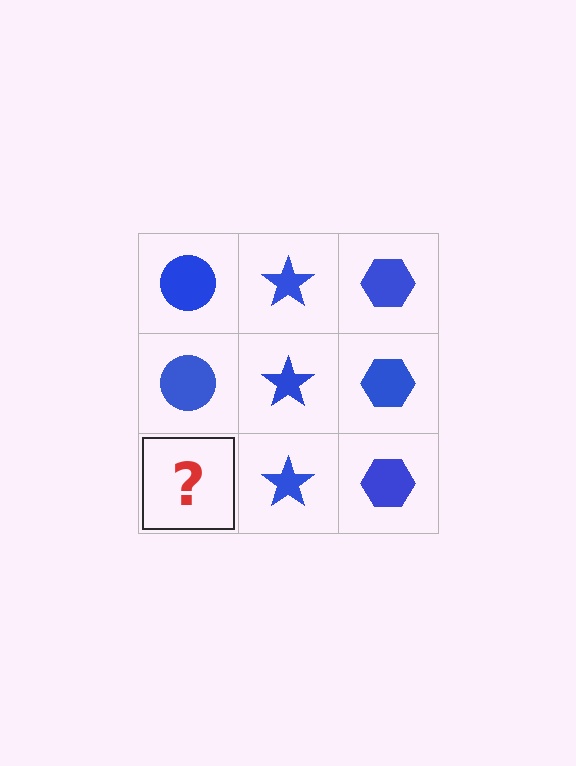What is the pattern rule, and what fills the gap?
The rule is that each column has a consistent shape. The gap should be filled with a blue circle.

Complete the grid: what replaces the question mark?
The question mark should be replaced with a blue circle.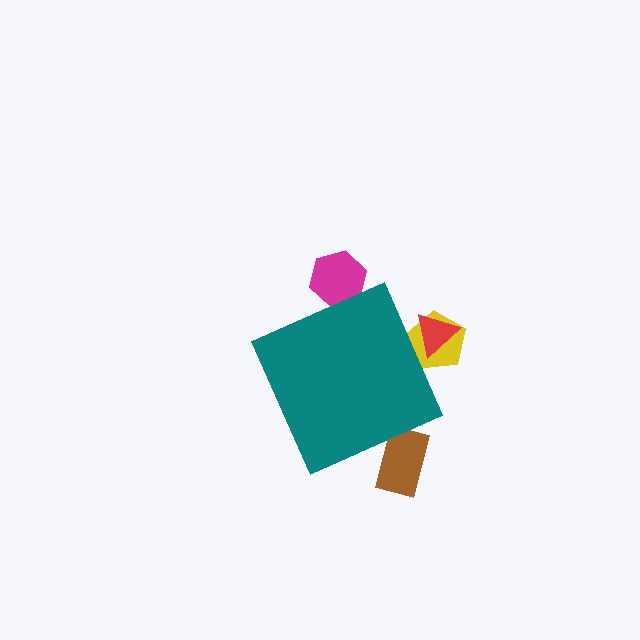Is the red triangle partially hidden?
Yes, the red triangle is partially hidden behind the teal diamond.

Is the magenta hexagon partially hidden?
Yes, the magenta hexagon is partially hidden behind the teal diamond.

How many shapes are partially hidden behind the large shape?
4 shapes are partially hidden.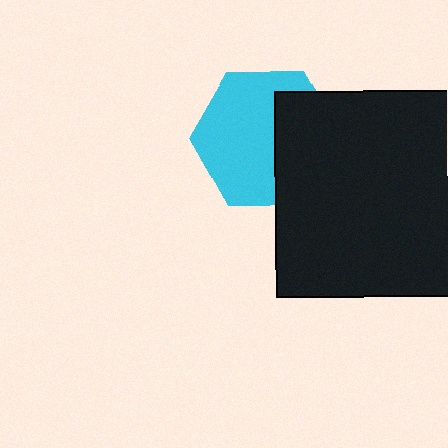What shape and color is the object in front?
The object in front is a black rectangle.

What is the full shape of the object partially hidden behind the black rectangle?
The partially hidden object is a cyan hexagon.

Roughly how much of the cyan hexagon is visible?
About half of it is visible (roughly 62%).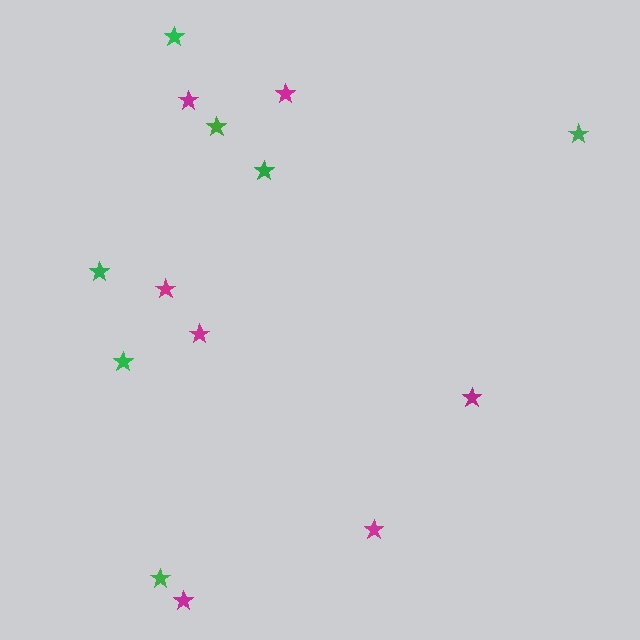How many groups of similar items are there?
There are 2 groups: one group of green stars (7) and one group of magenta stars (7).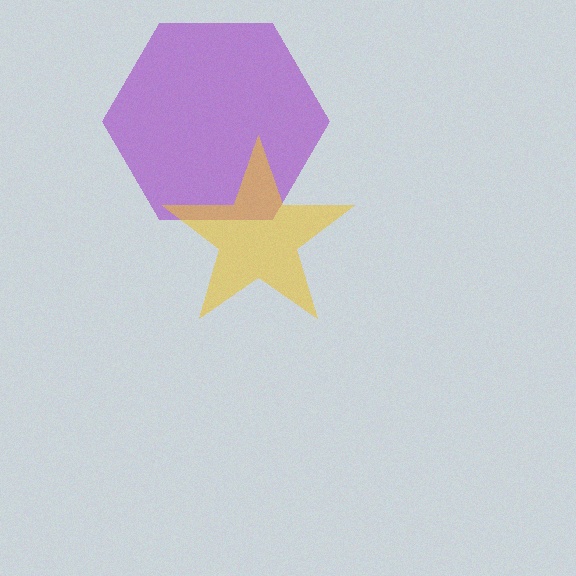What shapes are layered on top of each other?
The layered shapes are: a purple hexagon, a yellow star.